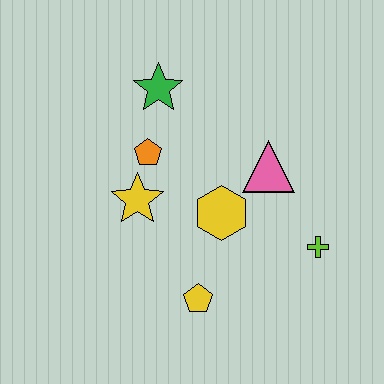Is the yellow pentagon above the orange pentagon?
No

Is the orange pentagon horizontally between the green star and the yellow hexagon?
No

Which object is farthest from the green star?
The lime cross is farthest from the green star.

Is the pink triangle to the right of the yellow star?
Yes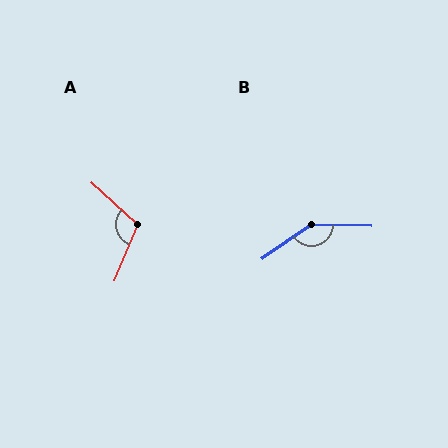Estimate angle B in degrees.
Approximately 143 degrees.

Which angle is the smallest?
A, at approximately 110 degrees.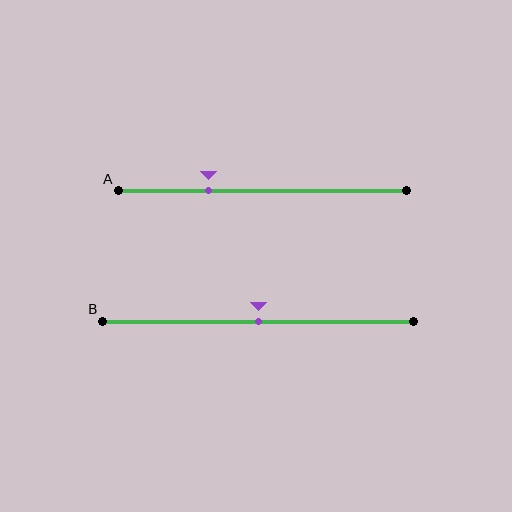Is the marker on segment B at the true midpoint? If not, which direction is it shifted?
Yes, the marker on segment B is at the true midpoint.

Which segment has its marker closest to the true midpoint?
Segment B has its marker closest to the true midpoint.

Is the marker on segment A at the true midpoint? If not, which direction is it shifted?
No, the marker on segment A is shifted to the left by about 19% of the segment length.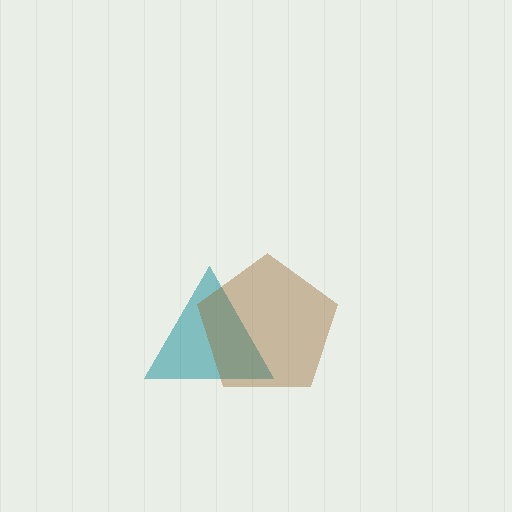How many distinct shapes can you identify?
There are 2 distinct shapes: a teal triangle, a brown pentagon.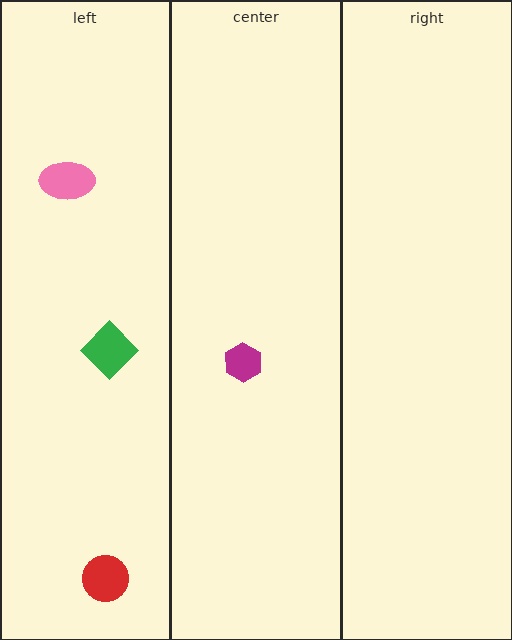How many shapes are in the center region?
1.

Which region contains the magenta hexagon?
The center region.